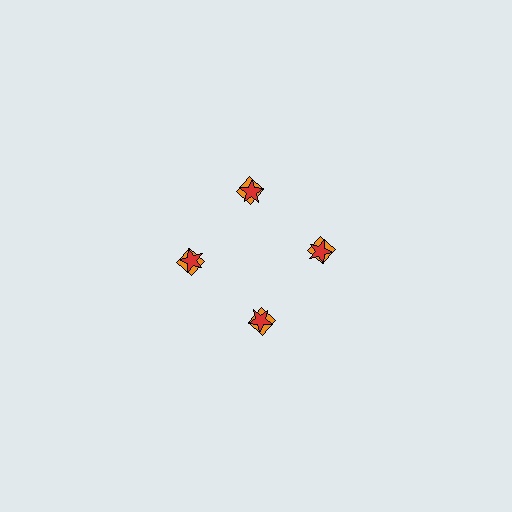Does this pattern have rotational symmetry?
Yes, this pattern has 4-fold rotational symmetry. It looks the same after rotating 90 degrees around the center.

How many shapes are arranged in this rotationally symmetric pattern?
There are 8 shapes, arranged in 4 groups of 2.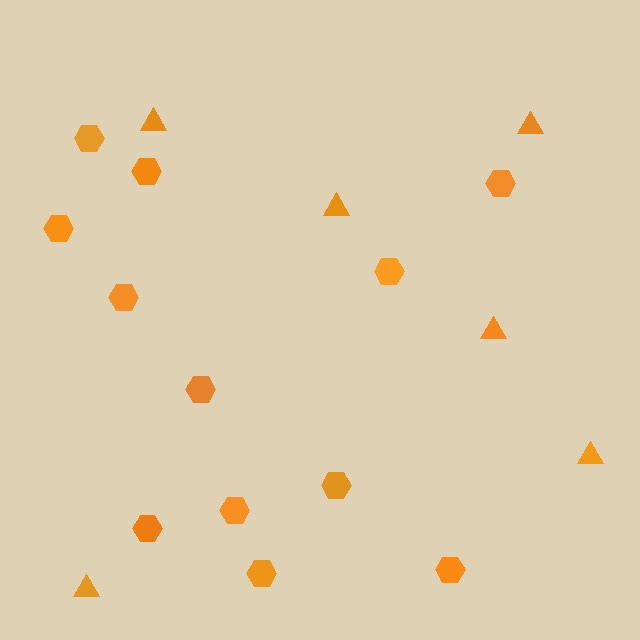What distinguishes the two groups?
There are 2 groups: one group of hexagons (12) and one group of triangles (6).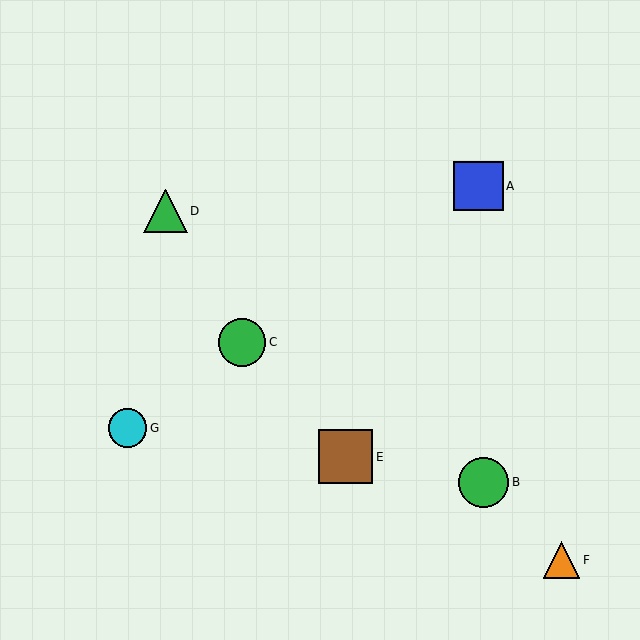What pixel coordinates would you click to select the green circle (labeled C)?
Click at (242, 342) to select the green circle C.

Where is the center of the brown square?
The center of the brown square is at (346, 457).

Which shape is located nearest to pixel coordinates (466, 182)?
The blue square (labeled A) at (479, 186) is nearest to that location.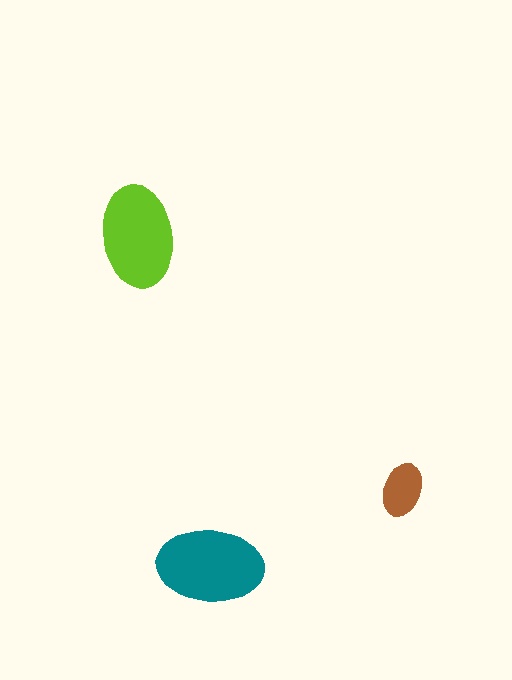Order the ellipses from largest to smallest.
the teal one, the lime one, the brown one.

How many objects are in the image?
There are 3 objects in the image.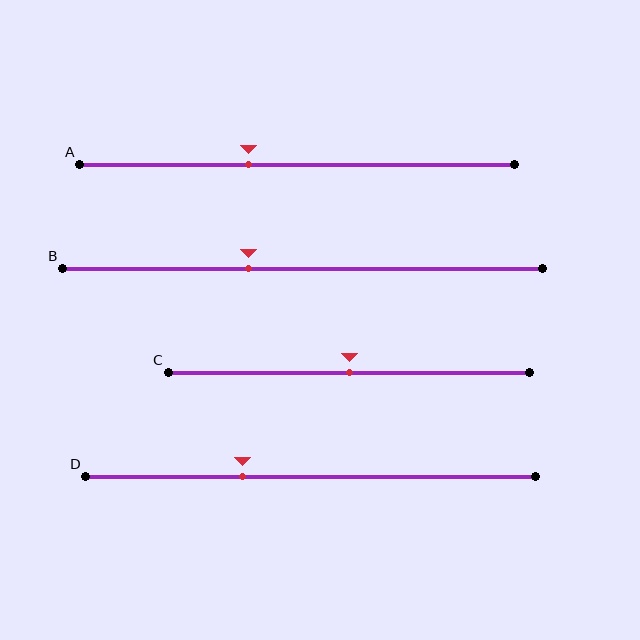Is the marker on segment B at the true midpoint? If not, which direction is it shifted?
No, the marker on segment B is shifted to the left by about 11% of the segment length.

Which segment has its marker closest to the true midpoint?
Segment C has its marker closest to the true midpoint.